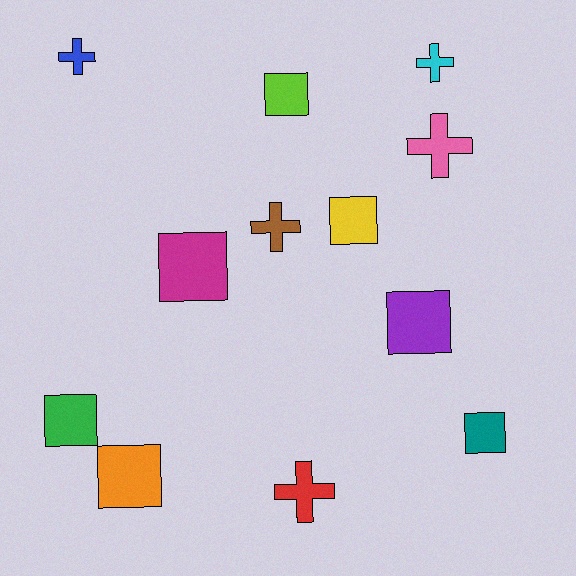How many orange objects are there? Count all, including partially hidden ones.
There is 1 orange object.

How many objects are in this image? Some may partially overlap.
There are 12 objects.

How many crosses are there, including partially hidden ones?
There are 5 crosses.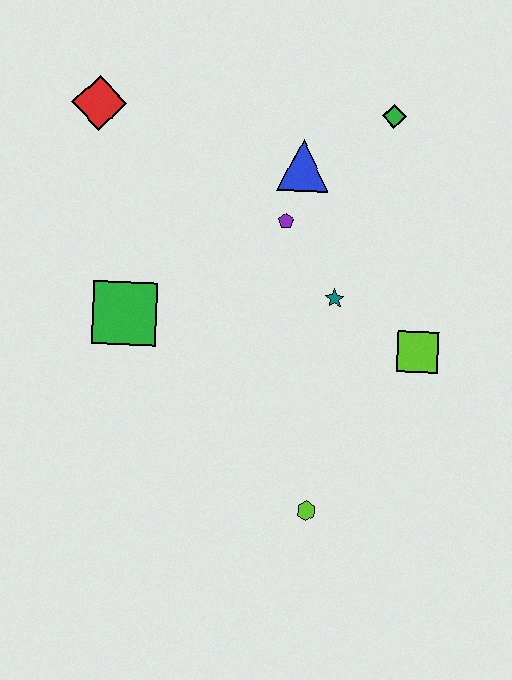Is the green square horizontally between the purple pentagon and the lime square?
No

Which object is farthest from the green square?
The green diamond is farthest from the green square.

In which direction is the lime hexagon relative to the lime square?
The lime hexagon is below the lime square.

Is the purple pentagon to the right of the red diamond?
Yes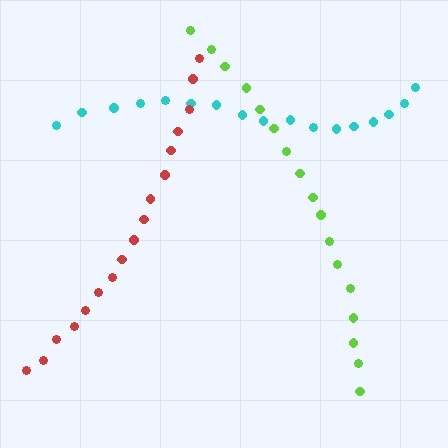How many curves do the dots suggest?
There are 3 distinct paths.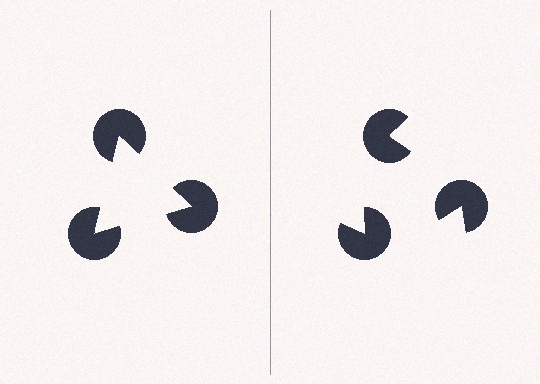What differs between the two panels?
The pac-man discs are positioned identically on both sides; only the wedge orientations differ. On the left they align to a triangle; on the right they are misaligned.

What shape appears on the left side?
An illusory triangle.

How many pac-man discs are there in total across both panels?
6 — 3 on each side.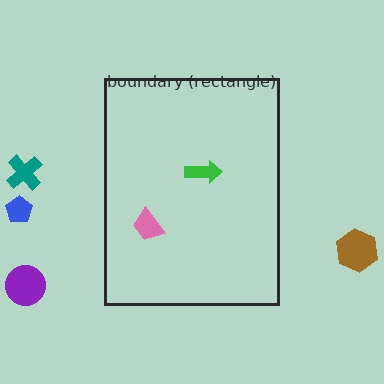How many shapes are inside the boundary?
2 inside, 4 outside.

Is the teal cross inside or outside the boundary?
Outside.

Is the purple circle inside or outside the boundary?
Outside.